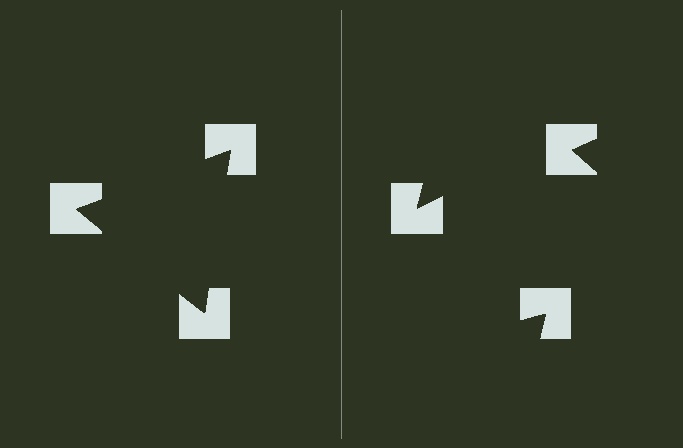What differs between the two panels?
The notched squares are positioned identically on both sides; only the wedge orientations differ. On the left they align to a triangle; on the right they are misaligned.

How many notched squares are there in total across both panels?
6 — 3 on each side.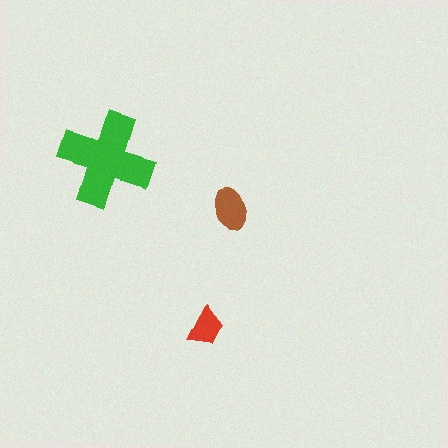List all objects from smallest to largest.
The red trapezoid, the brown ellipse, the green cross.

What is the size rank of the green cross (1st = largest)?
1st.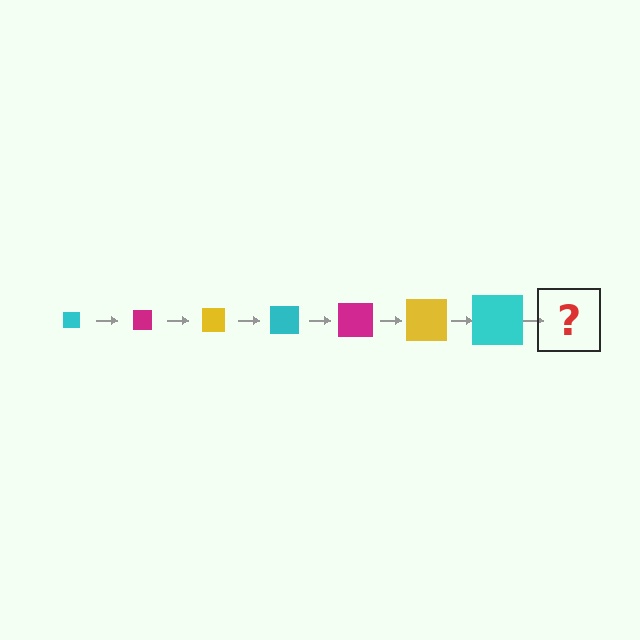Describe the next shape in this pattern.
It should be a magenta square, larger than the previous one.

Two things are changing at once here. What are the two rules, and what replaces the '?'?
The two rules are that the square grows larger each step and the color cycles through cyan, magenta, and yellow. The '?' should be a magenta square, larger than the previous one.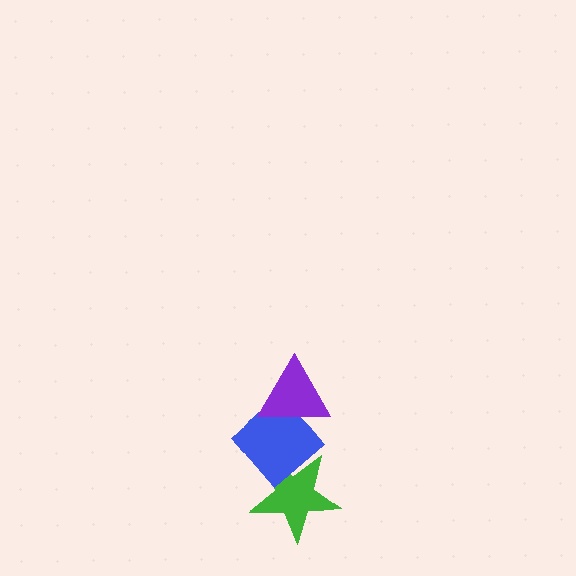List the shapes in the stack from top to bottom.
From top to bottom: the purple triangle, the blue diamond, the green star.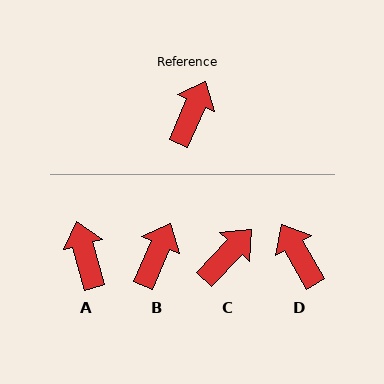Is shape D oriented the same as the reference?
No, it is off by about 54 degrees.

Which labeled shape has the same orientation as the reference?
B.